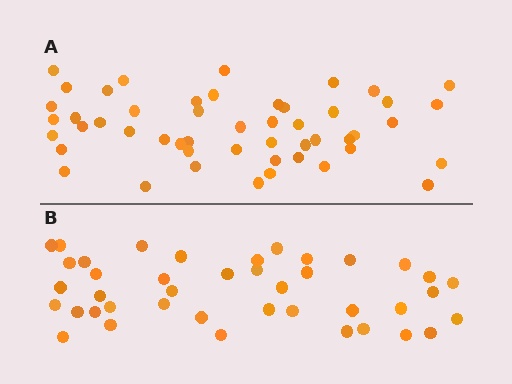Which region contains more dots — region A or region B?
Region A (the top region) has more dots.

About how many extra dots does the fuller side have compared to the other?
Region A has roughly 8 or so more dots than region B.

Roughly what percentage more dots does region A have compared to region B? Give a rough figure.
About 20% more.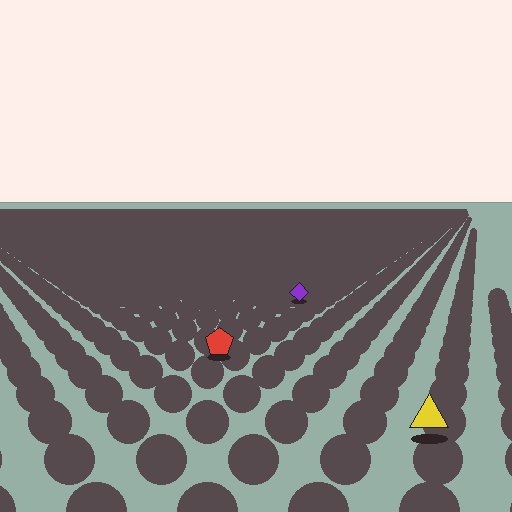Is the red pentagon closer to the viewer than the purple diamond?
Yes. The red pentagon is closer — you can tell from the texture gradient: the ground texture is coarser near it.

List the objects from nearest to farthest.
From nearest to farthest: the yellow triangle, the red pentagon, the purple diamond.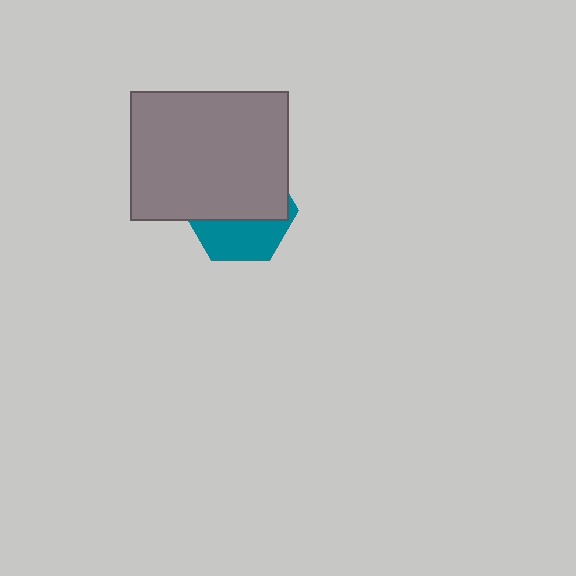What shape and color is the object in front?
The object in front is a gray rectangle.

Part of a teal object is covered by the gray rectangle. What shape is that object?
It is a hexagon.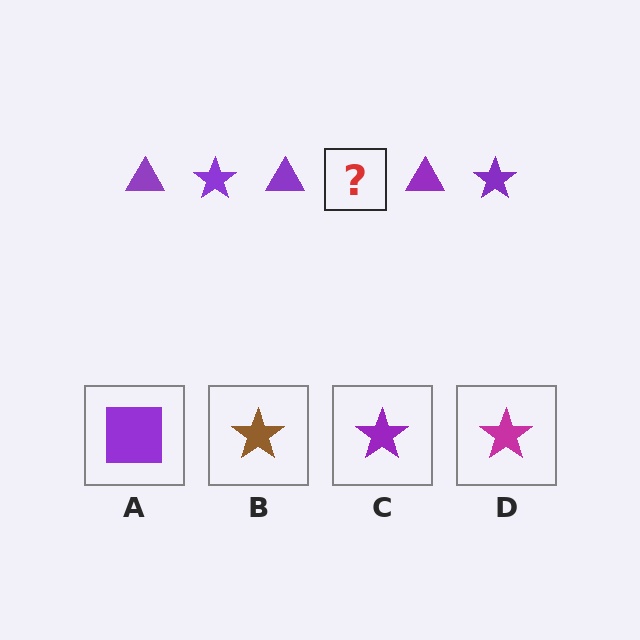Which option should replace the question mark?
Option C.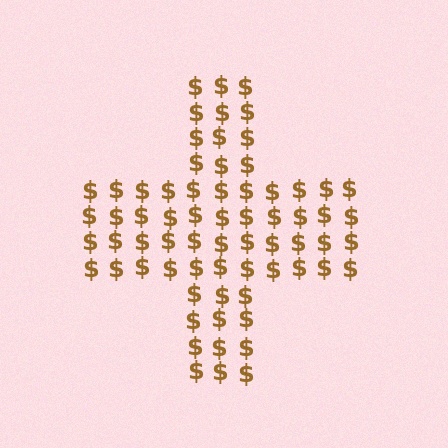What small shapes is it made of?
It is made of small dollar signs.